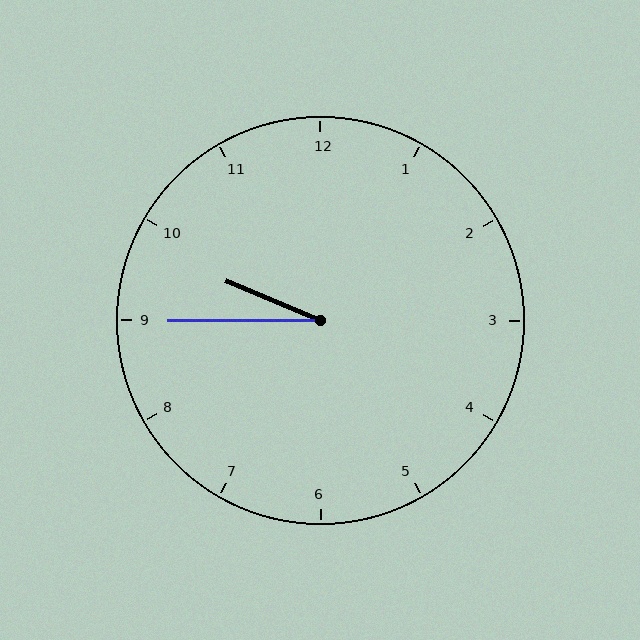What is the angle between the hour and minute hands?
Approximately 22 degrees.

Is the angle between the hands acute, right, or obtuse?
It is acute.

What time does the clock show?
9:45.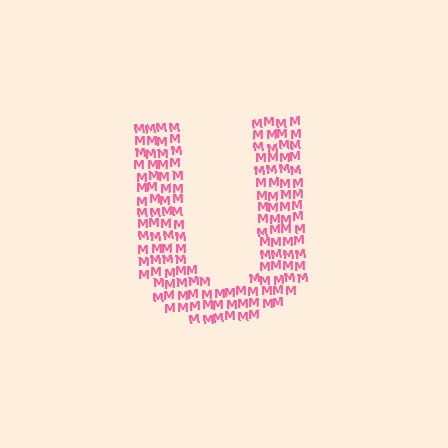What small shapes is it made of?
It is made of small letter M's.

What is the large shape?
The large shape is the letter U.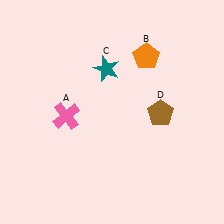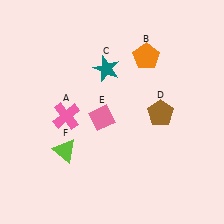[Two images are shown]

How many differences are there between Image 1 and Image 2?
There are 2 differences between the two images.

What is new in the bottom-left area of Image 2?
A pink diamond (E) was added in the bottom-left area of Image 2.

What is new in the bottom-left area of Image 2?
A lime triangle (F) was added in the bottom-left area of Image 2.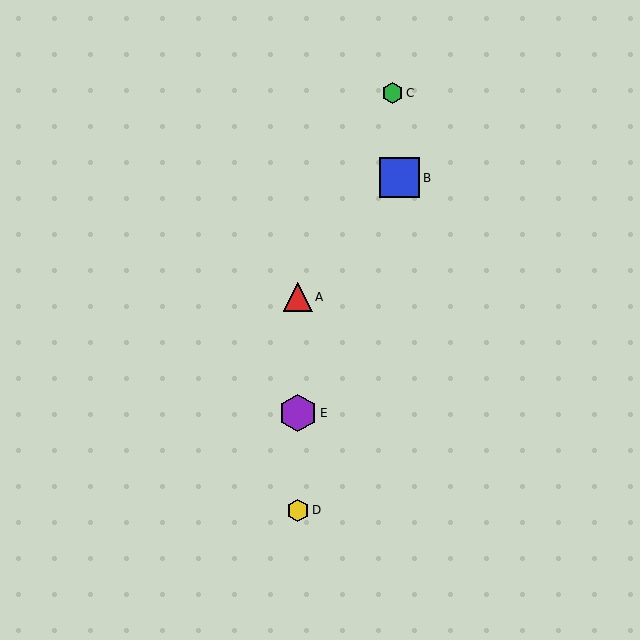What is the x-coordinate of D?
Object D is at x≈298.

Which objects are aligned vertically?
Objects A, D, E are aligned vertically.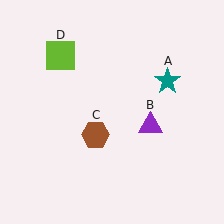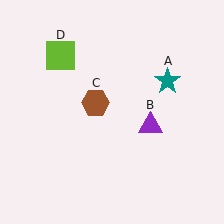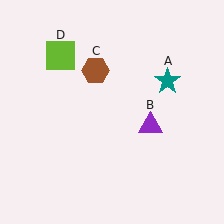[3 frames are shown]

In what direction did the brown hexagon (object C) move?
The brown hexagon (object C) moved up.